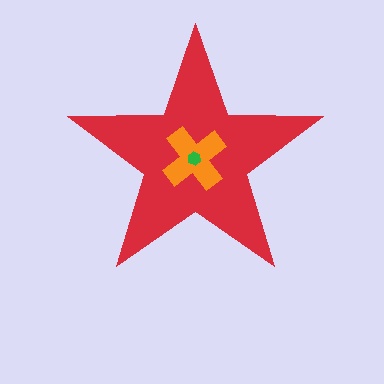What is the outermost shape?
The red star.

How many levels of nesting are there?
3.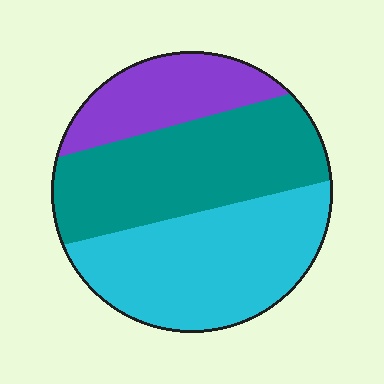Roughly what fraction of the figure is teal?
Teal covers about 40% of the figure.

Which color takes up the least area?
Purple, at roughly 20%.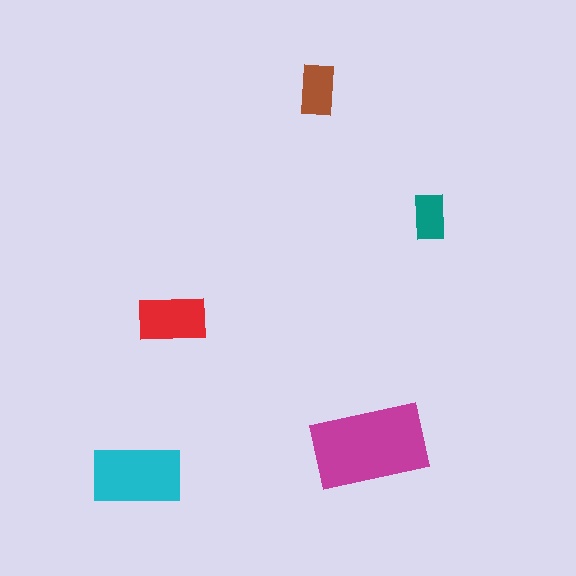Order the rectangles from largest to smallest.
the magenta one, the cyan one, the red one, the brown one, the teal one.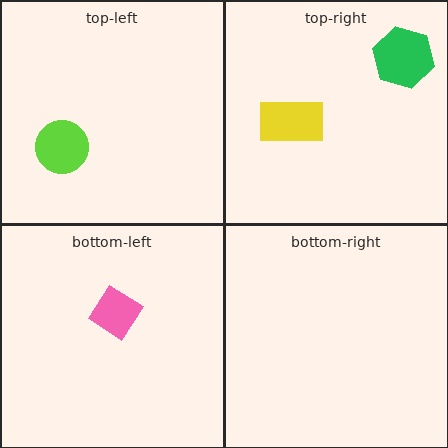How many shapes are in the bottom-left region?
1.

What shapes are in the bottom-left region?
The pink diamond.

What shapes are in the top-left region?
The lime circle.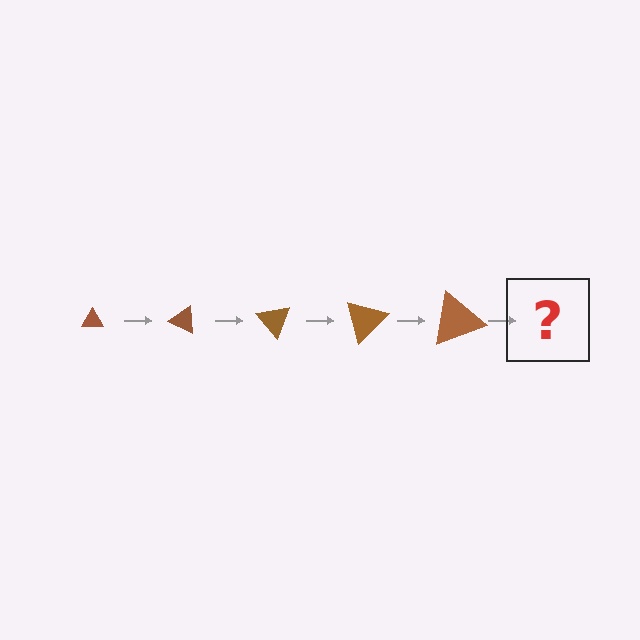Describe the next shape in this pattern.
It should be a triangle, larger than the previous one and rotated 125 degrees from the start.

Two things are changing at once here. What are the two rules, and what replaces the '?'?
The two rules are that the triangle grows larger each step and it rotates 25 degrees each step. The '?' should be a triangle, larger than the previous one and rotated 125 degrees from the start.